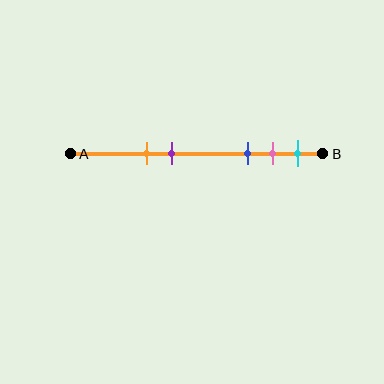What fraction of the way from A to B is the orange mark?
The orange mark is approximately 30% (0.3) of the way from A to B.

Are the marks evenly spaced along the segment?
No, the marks are not evenly spaced.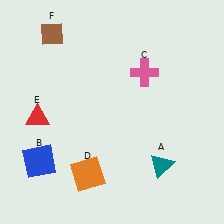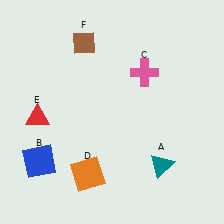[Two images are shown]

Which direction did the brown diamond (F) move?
The brown diamond (F) moved right.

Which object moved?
The brown diamond (F) moved right.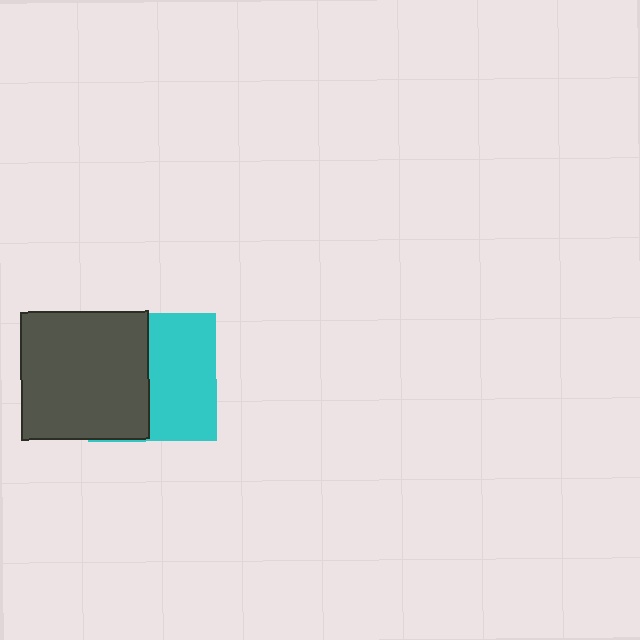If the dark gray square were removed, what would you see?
You would see the complete cyan square.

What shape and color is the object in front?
The object in front is a dark gray square.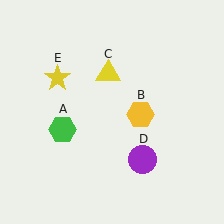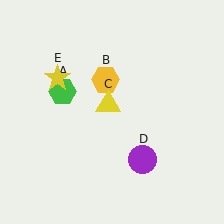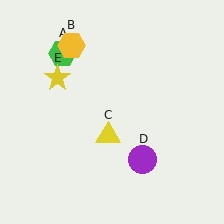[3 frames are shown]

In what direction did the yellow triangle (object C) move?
The yellow triangle (object C) moved down.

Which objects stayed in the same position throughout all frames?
Purple circle (object D) and yellow star (object E) remained stationary.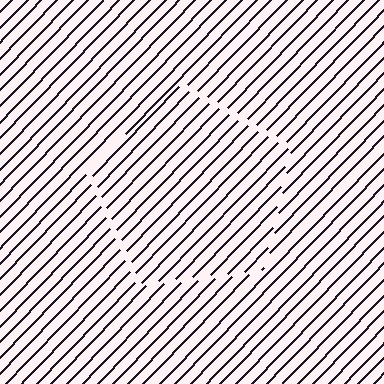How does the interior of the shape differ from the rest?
The interior of the shape contains the same grating, shifted by half a period — the contour is defined by the phase discontinuity where line-ends from the inner and outer gratings abut.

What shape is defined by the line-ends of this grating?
An illusory pentagon. The interior of the shape contains the same grating, shifted by half a period — the contour is defined by the phase discontinuity where line-ends from the inner and outer gratings abut.